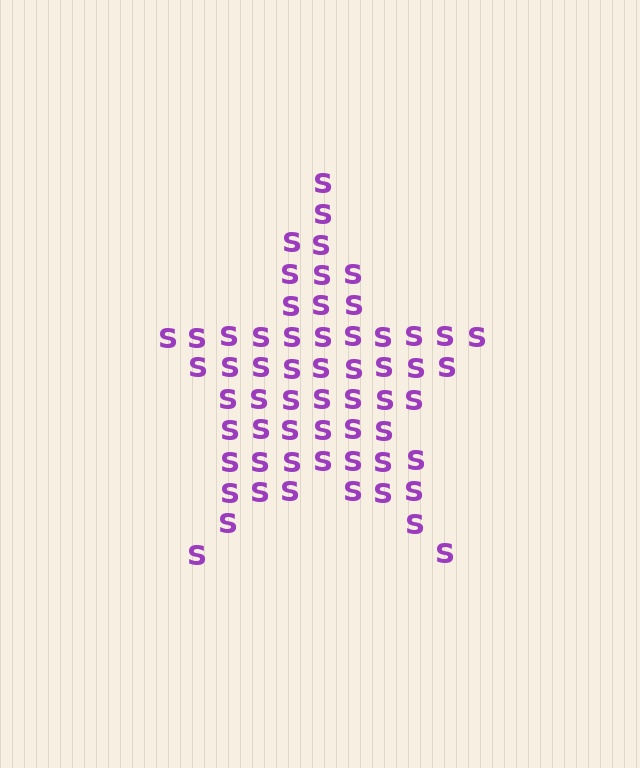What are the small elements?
The small elements are letter S's.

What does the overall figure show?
The overall figure shows a star.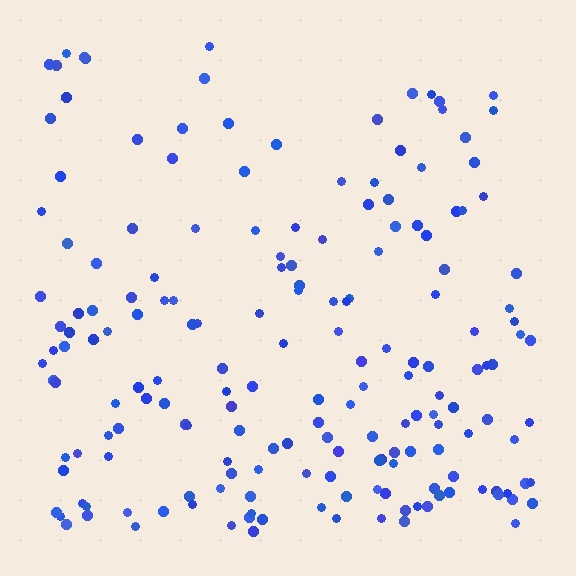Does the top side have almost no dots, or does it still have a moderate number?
Still a moderate number, just noticeably fewer than the bottom.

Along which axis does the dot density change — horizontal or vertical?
Vertical.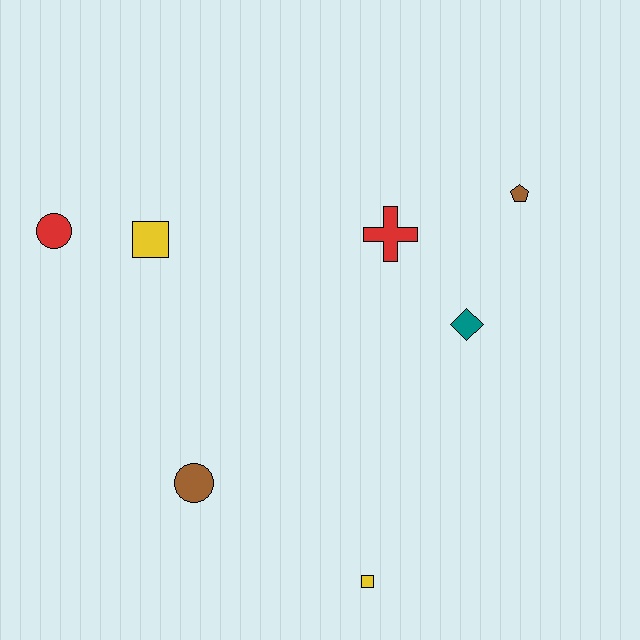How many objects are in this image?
There are 7 objects.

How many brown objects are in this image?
There are 2 brown objects.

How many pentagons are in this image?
There is 1 pentagon.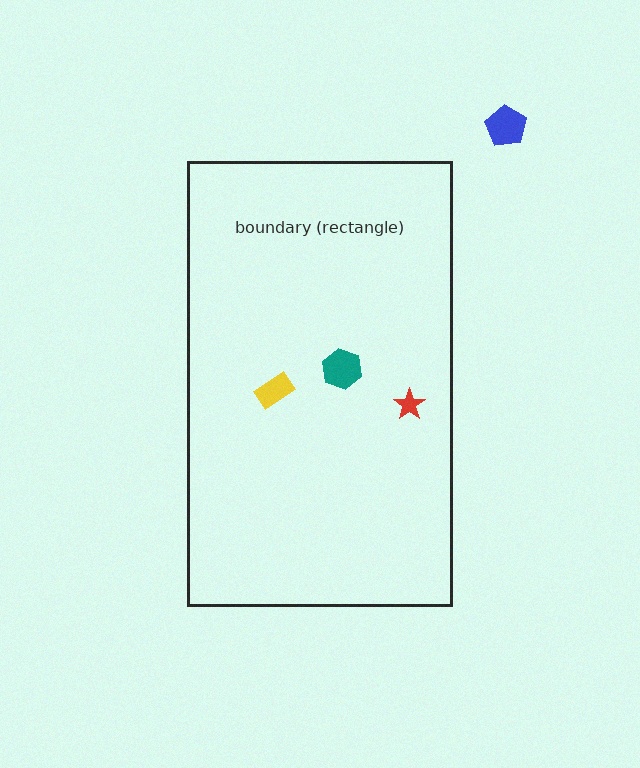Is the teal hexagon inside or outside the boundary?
Inside.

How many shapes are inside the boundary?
3 inside, 1 outside.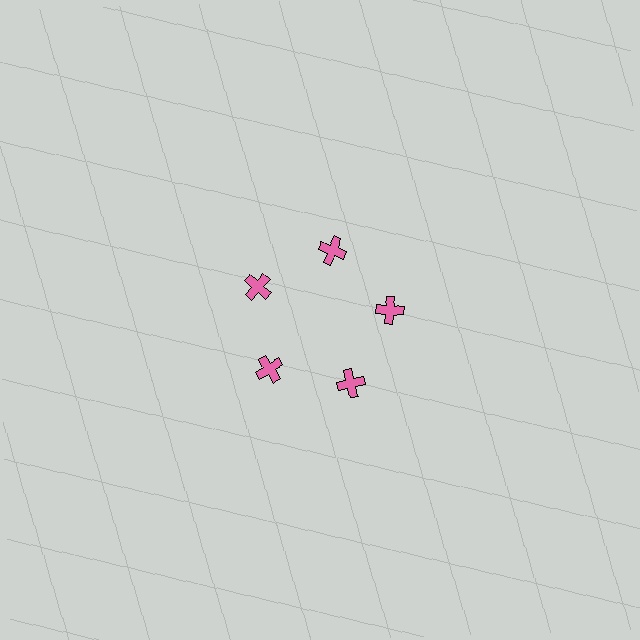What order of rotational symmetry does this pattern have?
This pattern has 5-fold rotational symmetry.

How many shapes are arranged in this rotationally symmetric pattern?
There are 5 shapes, arranged in 5 groups of 1.